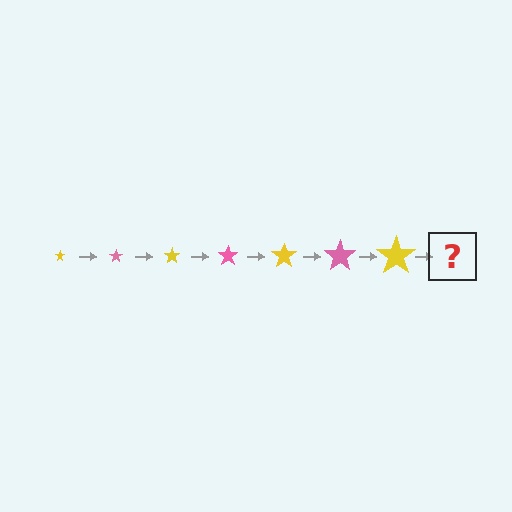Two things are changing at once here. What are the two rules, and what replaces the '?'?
The two rules are that the star grows larger each step and the color cycles through yellow and pink. The '?' should be a pink star, larger than the previous one.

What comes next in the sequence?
The next element should be a pink star, larger than the previous one.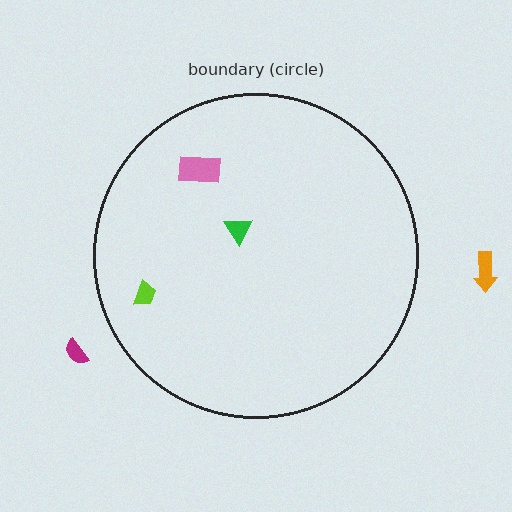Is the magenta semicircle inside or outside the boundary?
Outside.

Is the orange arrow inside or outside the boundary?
Outside.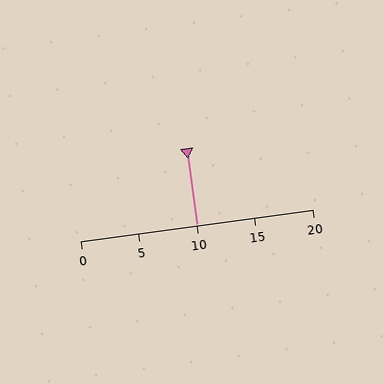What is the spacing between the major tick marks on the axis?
The major ticks are spaced 5 apart.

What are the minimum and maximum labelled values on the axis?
The axis runs from 0 to 20.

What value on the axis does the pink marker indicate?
The marker indicates approximately 10.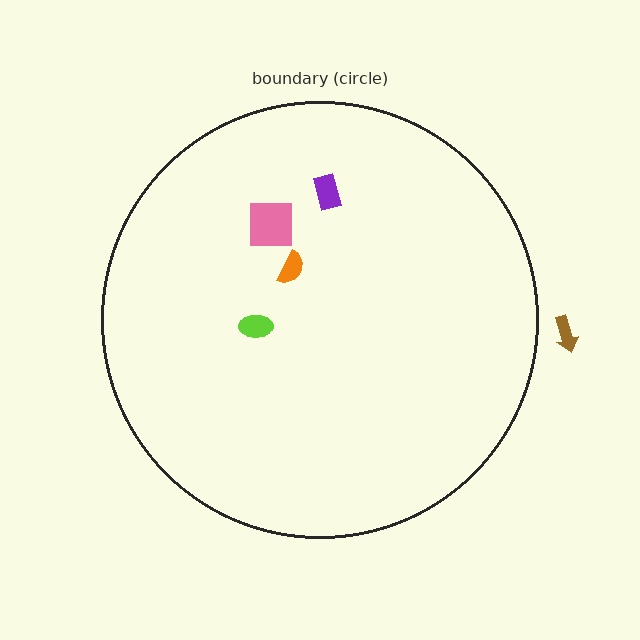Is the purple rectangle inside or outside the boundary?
Inside.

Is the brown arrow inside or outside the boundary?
Outside.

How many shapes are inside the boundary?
4 inside, 1 outside.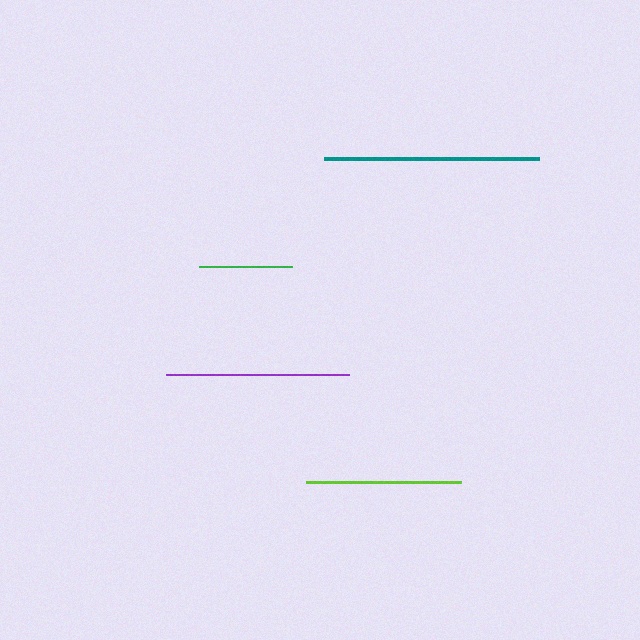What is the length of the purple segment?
The purple segment is approximately 182 pixels long.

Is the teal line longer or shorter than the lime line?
The teal line is longer than the lime line.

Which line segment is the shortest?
The green line is the shortest at approximately 93 pixels.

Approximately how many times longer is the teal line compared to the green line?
The teal line is approximately 2.3 times the length of the green line.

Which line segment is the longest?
The teal line is the longest at approximately 216 pixels.